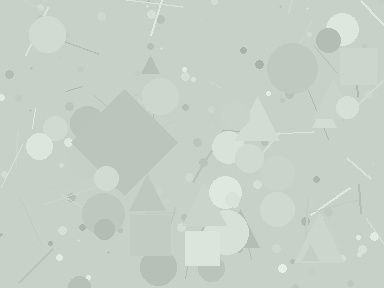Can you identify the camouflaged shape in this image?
The camouflaged shape is a diamond.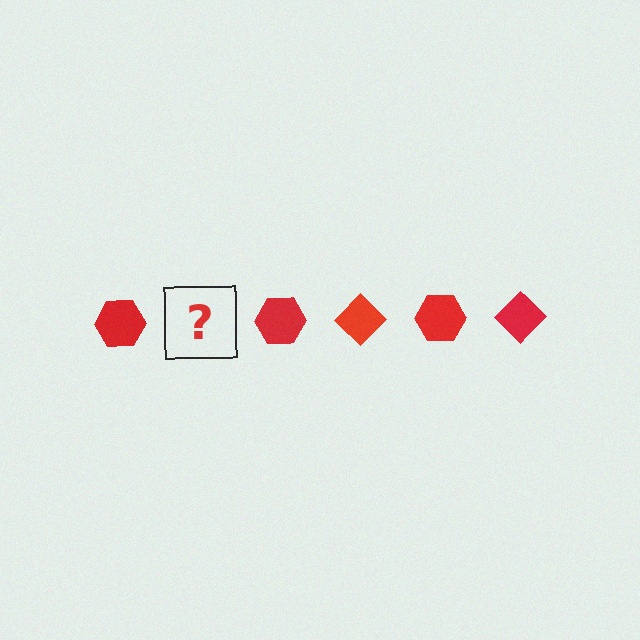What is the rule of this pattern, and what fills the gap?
The rule is that the pattern cycles through hexagon, diamond shapes in red. The gap should be filled with a red diamond.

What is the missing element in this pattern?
The missing element is a red diamond.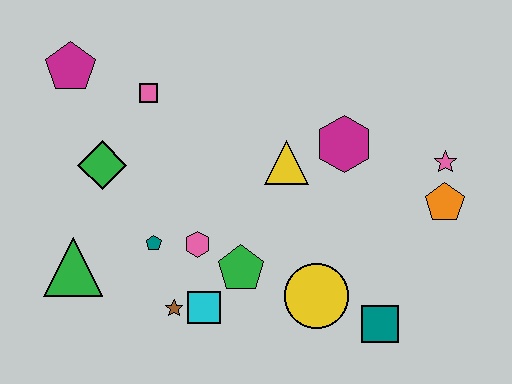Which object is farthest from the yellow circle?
The magenta pentagon is farthest from the yellow circle.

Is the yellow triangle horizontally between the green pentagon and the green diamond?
No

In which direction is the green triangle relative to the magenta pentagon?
The green triangle is below the magenta pentagon.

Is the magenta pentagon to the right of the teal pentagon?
No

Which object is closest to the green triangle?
The teal pentagon is closest to the green triangle.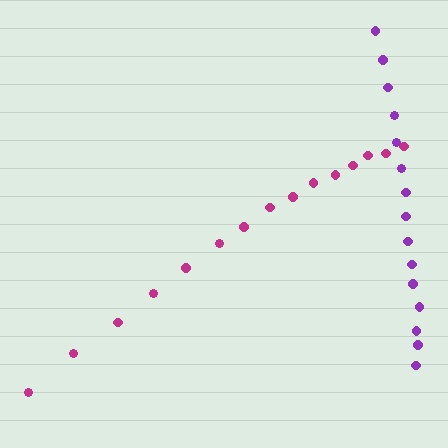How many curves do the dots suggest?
There are 2 distinct paths.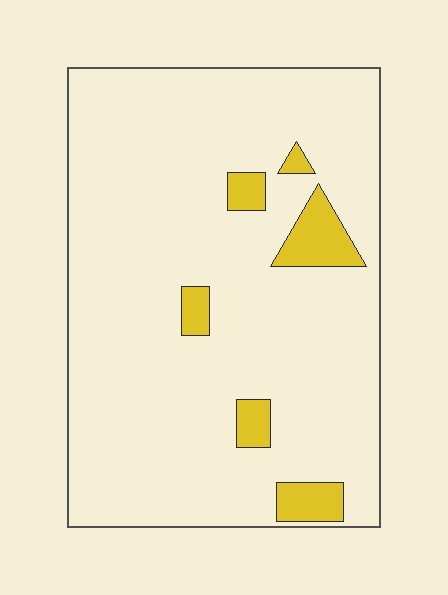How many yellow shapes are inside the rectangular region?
6.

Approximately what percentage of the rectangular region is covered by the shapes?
Approximately 10%.